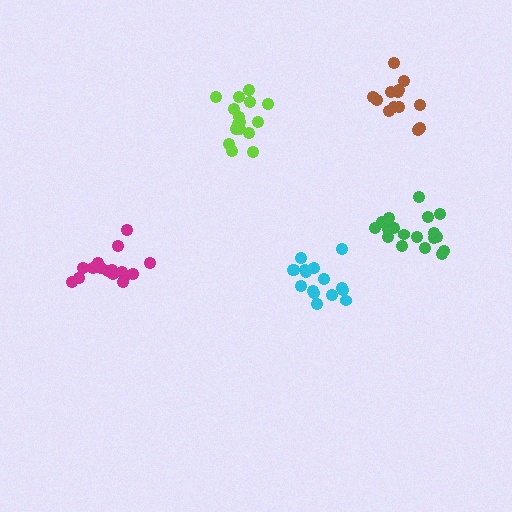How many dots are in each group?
Group 1: 16 dots, Group 2: 16 dots, Group 3: 17 dots, Group 4: 13 dots, Group 5: 18 dots (80 total).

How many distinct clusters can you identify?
There are 5 distinct clusters.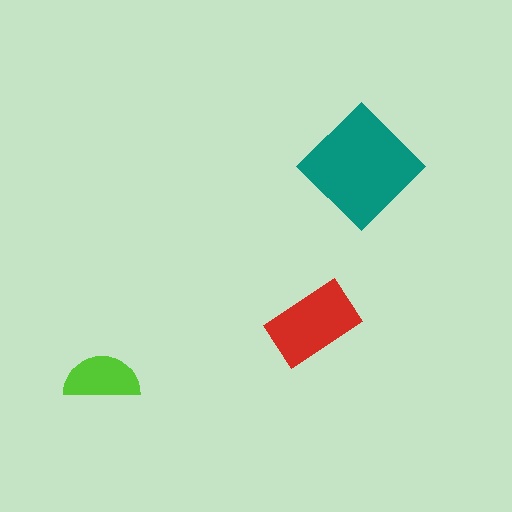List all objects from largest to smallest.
The teal diamond, the red rectangle, the lime semicircle.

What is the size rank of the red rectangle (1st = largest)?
2nd.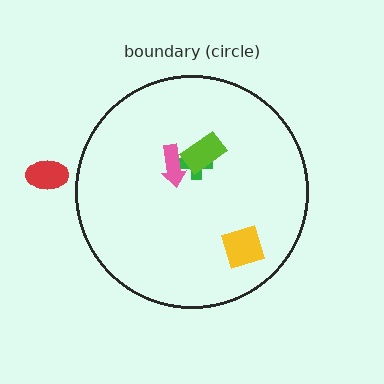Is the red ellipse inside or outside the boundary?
Outside.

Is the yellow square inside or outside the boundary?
Inside.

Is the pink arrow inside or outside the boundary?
Inside.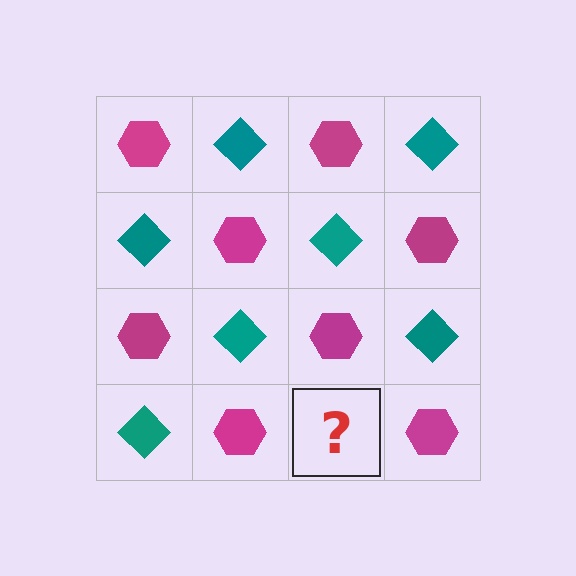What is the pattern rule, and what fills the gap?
The rule is that it alternates magenta hexagon and teal diamond in a checkerboard pattern. The gap should be filled with a teal diamond.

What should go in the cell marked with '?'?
The missing cell should contain a teal diamond.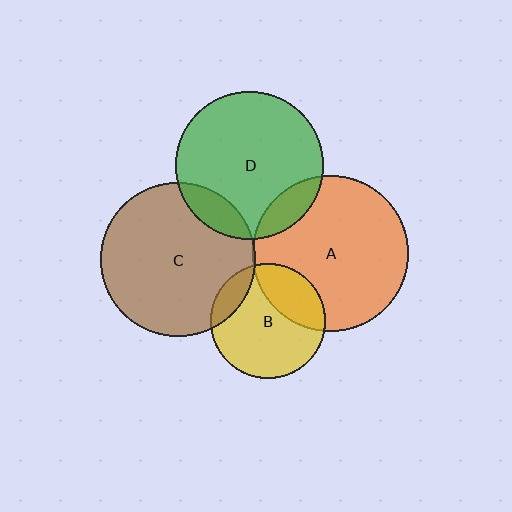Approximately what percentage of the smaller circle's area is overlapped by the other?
Approximately 10%.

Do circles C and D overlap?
Yes.